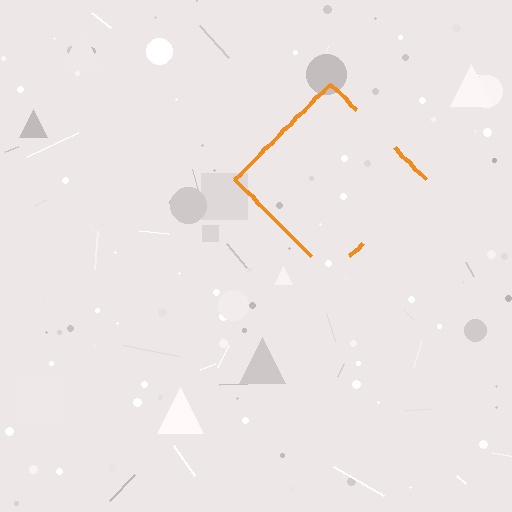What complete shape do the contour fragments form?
The contour fragments form a diamond.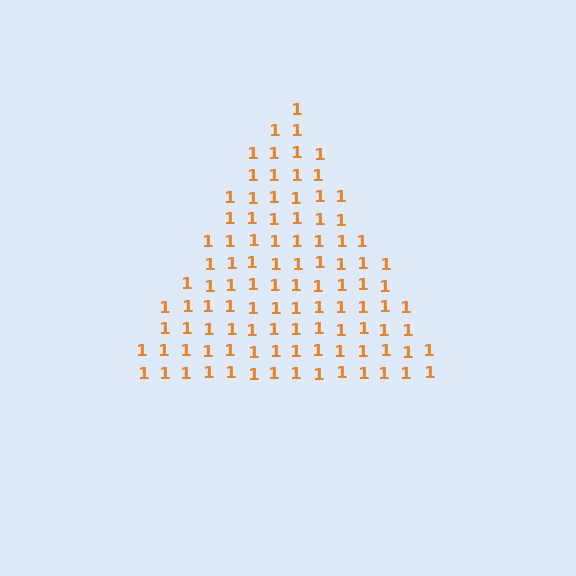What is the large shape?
The large shape is a triangle.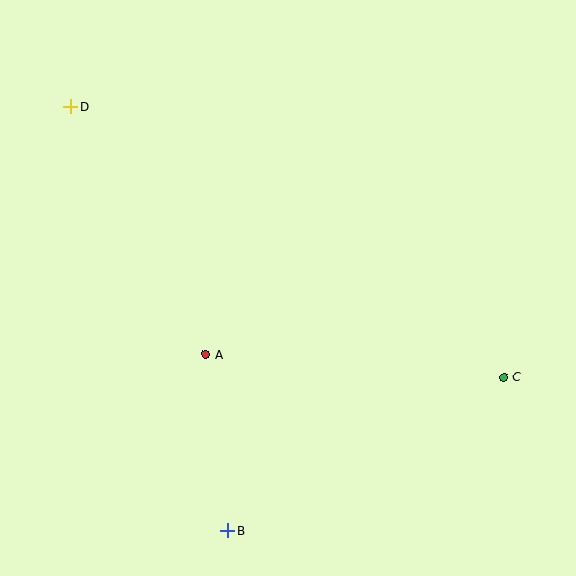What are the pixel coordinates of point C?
Point C is at (504, 377).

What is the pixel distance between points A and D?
The distance between A and D is 282 pixels.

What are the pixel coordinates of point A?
Point A is at (206, 354).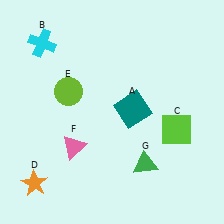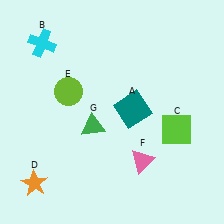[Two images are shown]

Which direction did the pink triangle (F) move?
The pink triangle (F) moved right.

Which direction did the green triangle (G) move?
The green triangle (G) moved left.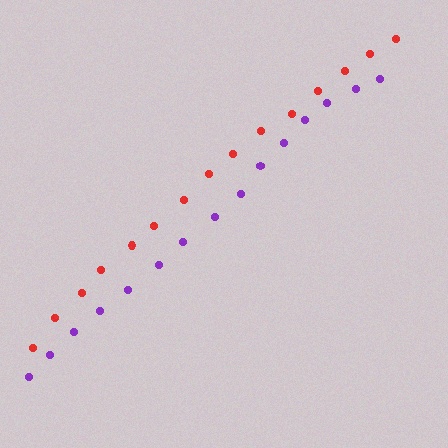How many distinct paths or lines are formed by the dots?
There are 2 distinct paths.